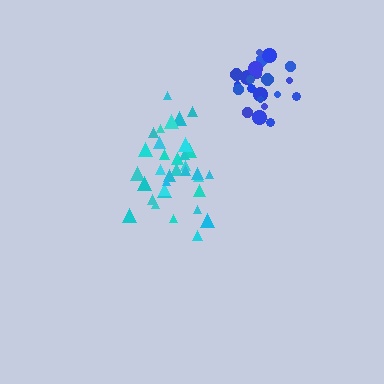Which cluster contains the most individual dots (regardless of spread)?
Cyan (34).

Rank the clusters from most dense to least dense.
blue, cyan.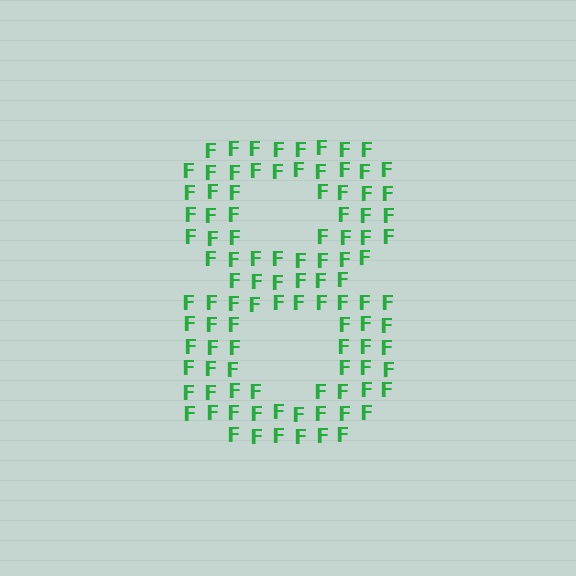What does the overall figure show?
The overall figure shows the digit 8.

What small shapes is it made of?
It is made of small letter F's.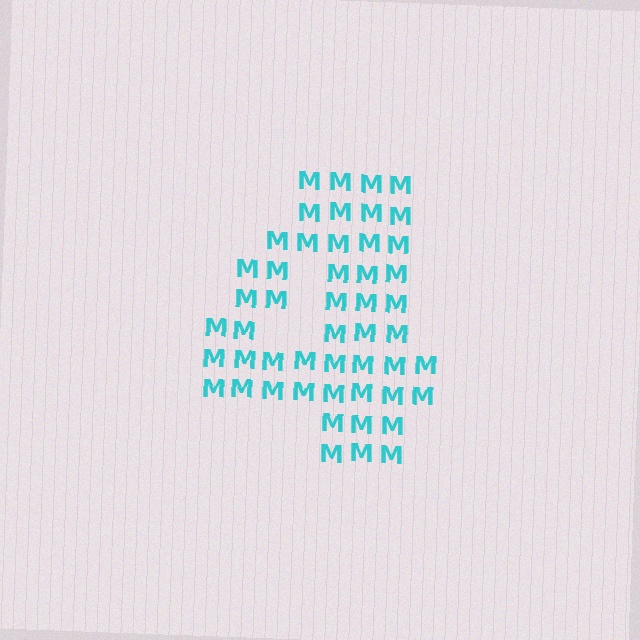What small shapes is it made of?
It is made of small letter M's.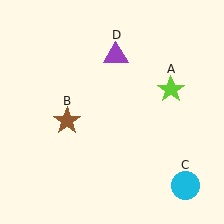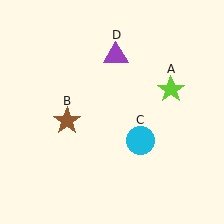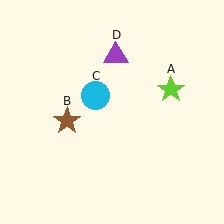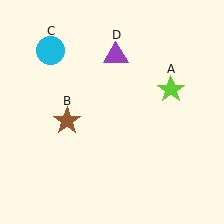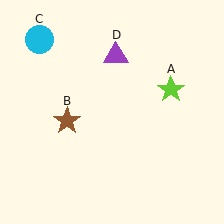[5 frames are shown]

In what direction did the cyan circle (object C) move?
The cyan circle (object C) moved up and to the left.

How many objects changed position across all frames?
1 object changed position: cyan circle (object C).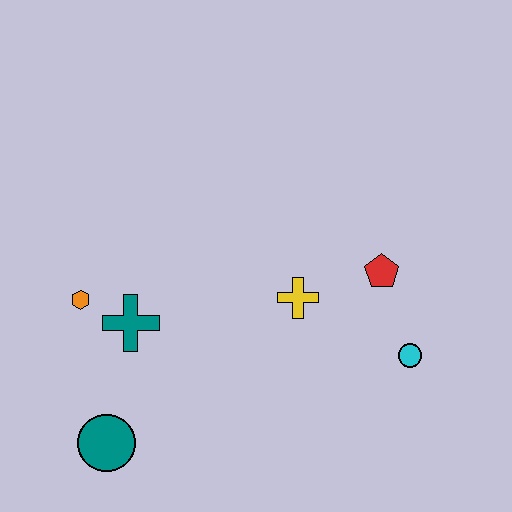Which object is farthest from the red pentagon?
The teal circle is farthest from the red pentagon.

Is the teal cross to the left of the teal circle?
No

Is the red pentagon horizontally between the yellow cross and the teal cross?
No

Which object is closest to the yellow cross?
The red pentagon is closest to the yellow cross.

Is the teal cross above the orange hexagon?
No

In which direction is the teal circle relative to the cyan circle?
The teal circle is to the left of the cyan circle.